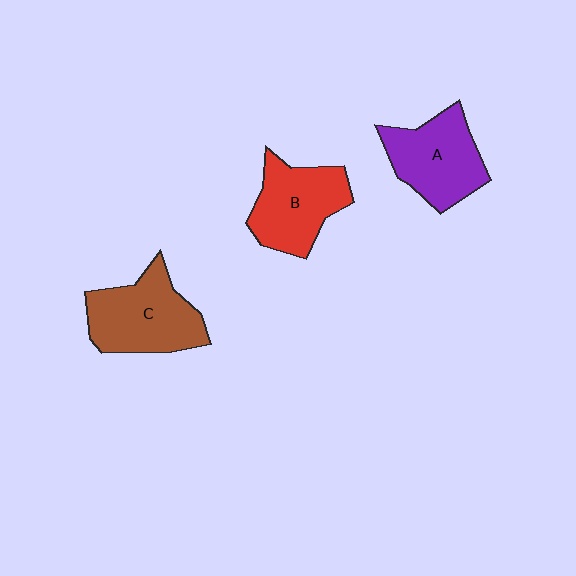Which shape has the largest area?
Shape C (brown).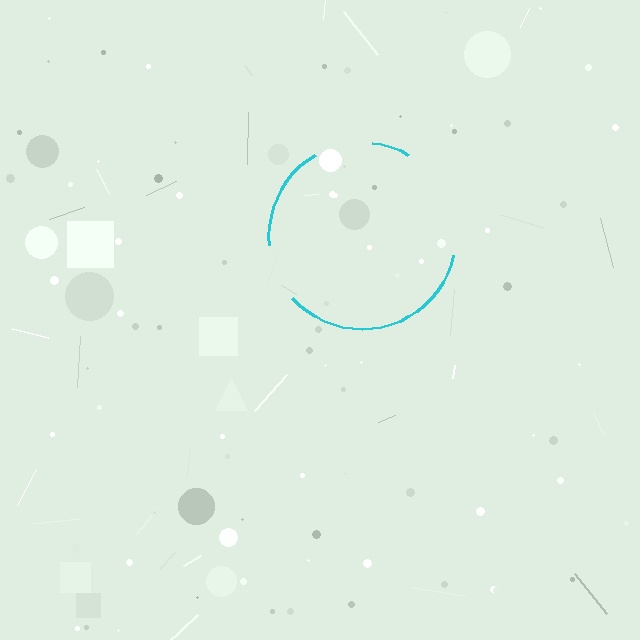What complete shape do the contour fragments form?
The contour fragments form a circle.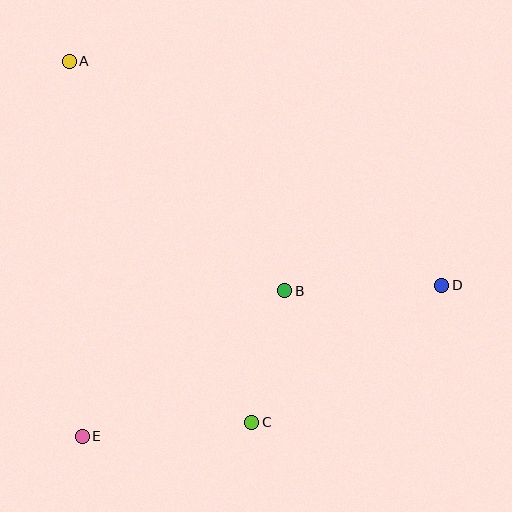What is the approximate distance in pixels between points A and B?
The distance between A and B is approximately 315 pixels.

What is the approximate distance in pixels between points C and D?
The distance between C and D is approximately 234 pixels.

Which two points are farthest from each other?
Points A and D are farthest from each other.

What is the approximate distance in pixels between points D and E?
The distance between D and E is approximately 390 pixels.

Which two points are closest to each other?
Points B and C are closest to each other.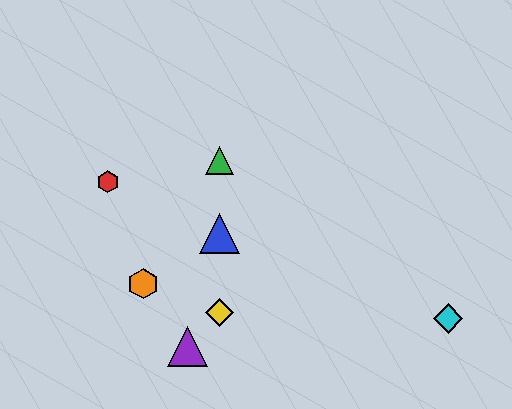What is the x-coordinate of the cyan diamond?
The cyan diamond is at x≈448.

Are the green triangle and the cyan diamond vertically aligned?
No, the green triangle is at x≈219 and the cyan diamond is at x≈448.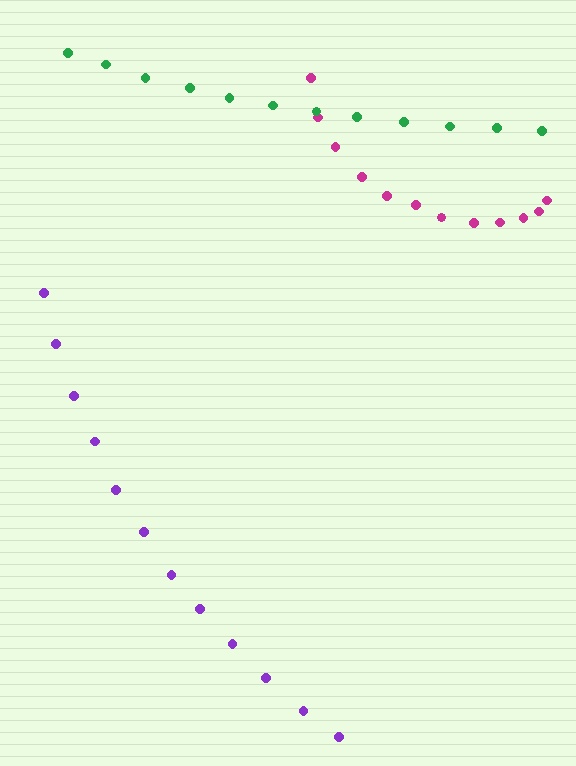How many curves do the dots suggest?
There are 3 distinct paths.